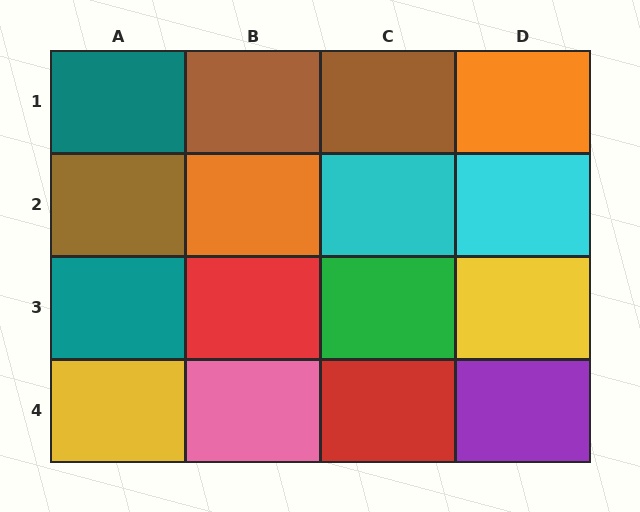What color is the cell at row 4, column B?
Pink.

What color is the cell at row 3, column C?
Green.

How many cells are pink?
1 cell is pink.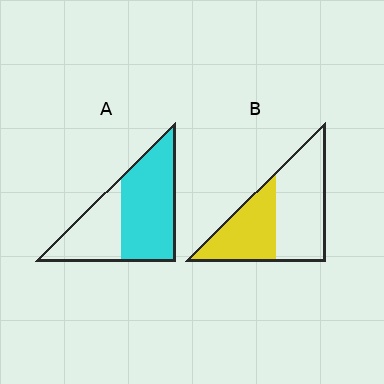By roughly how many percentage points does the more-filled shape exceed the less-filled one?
By roughly 20 percentage points (A over B).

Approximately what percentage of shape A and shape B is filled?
A is approximately 65% and B is approximately 40%.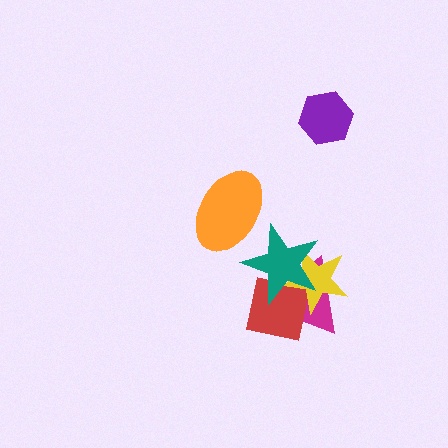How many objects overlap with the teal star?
4 objects overlap with the teal star.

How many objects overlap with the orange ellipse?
1 object overlaps with the orange ellipse.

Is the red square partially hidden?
Yes, it is partially covered by another shape.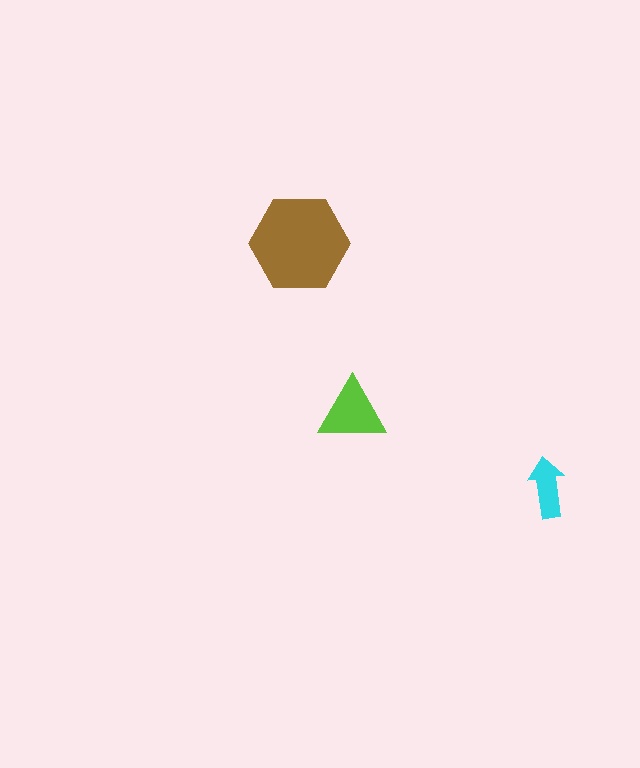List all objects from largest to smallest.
The brown hexagon, the lime triangle, the cyan arrow.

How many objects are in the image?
There are 3 objects in the image.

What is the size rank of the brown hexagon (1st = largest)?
1st.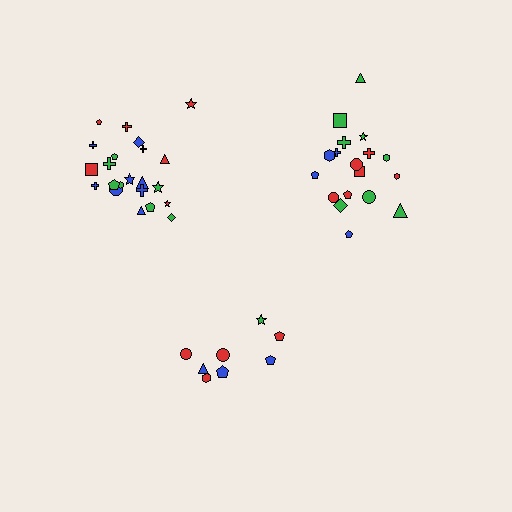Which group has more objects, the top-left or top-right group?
The top-left group.